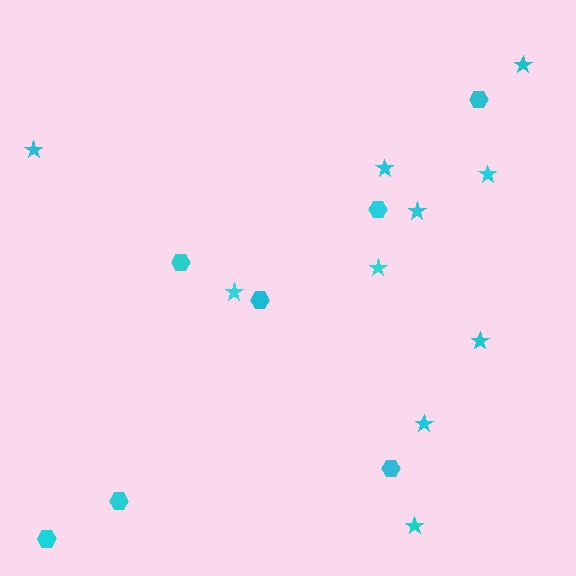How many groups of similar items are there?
There are 2 groups: one group of stars (10) and one group of hexagons (7).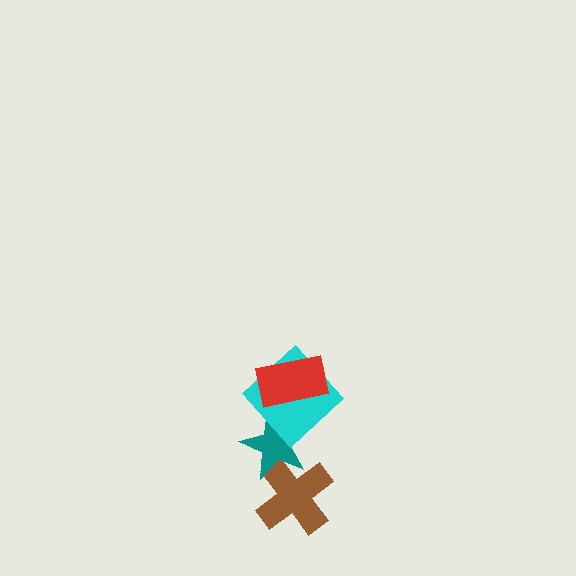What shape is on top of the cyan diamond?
The red rectangle is on top of the cyan diamond.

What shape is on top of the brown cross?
The teal star is on top of the brown cross.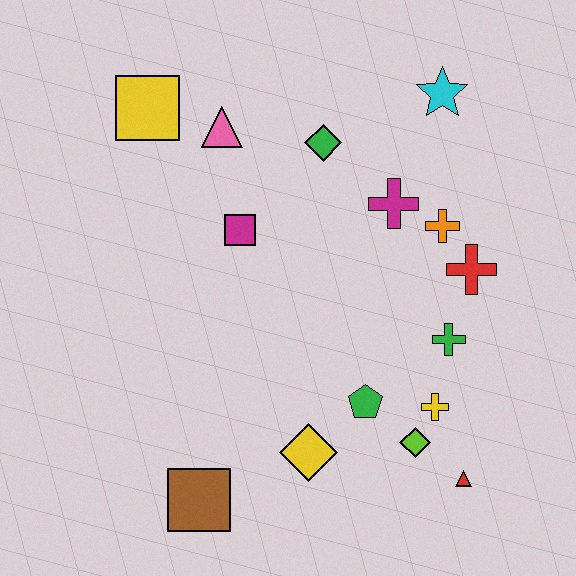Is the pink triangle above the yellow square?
No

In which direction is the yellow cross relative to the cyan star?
The yellow cross is below the cyan star.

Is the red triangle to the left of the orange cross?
No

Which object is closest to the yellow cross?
The lime diamond is closest to the yellow cross.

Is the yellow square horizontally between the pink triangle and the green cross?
No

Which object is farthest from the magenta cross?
The brown square is farthest from the magenta cross.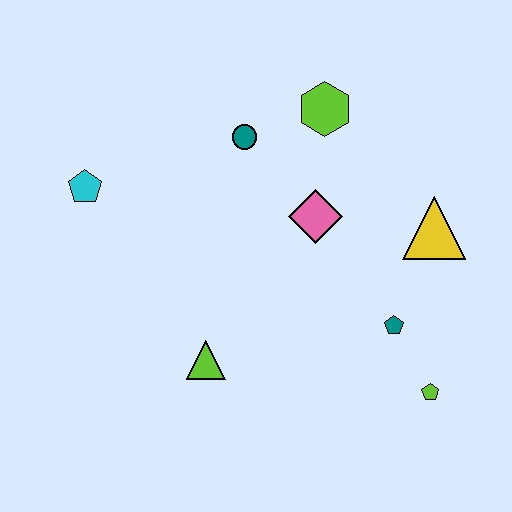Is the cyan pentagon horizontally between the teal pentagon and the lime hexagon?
No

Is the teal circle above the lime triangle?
Yes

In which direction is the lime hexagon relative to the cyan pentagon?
The lime hexagon is to the right of the cyan pentagon.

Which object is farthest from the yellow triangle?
The cyan pentagon is farthest from the yellow triangle.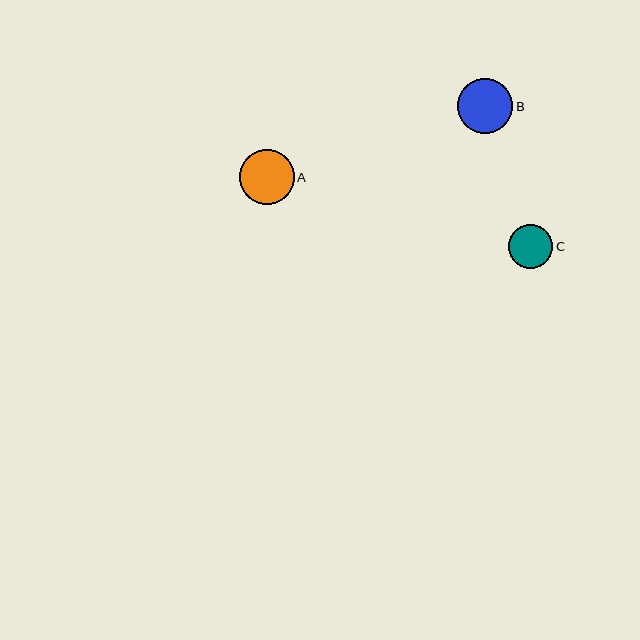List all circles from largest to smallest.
From largest to smallest: B, A, C.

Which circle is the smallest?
Circle C is the smallest with a size of approximately 44 pixels.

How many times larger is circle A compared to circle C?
Circle A is approximately 1.2 times the size of circle C.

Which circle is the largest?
Circle B is the largest with a size of approximately 55 pixels.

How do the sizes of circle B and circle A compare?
Circle B and circle A are approximately the same size.